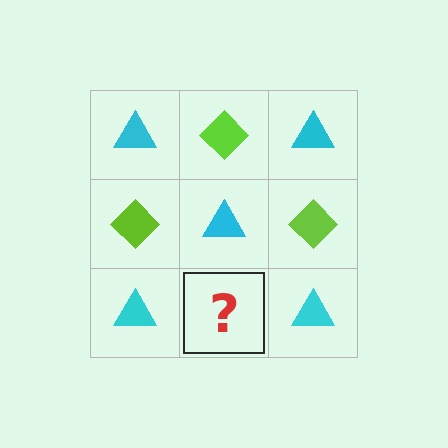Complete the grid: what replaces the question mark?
The question mark should be replaced with a lime diamond.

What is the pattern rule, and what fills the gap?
The rule is that it alternates cyan triangle and lime diamond in a checkerboard pattern. The gap should be filled with a lime diamond.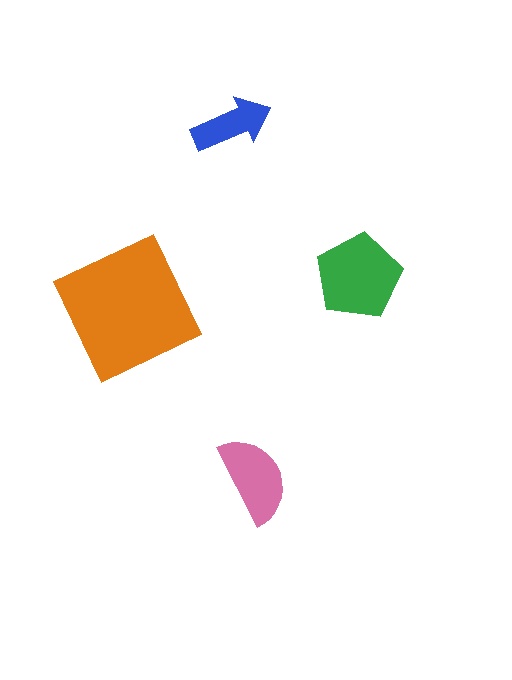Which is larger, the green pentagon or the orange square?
The orange square.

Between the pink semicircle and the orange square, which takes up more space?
The orange square.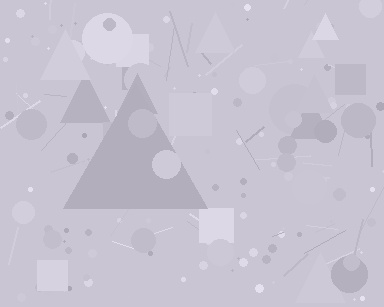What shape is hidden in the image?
A triangle is hidden in the image.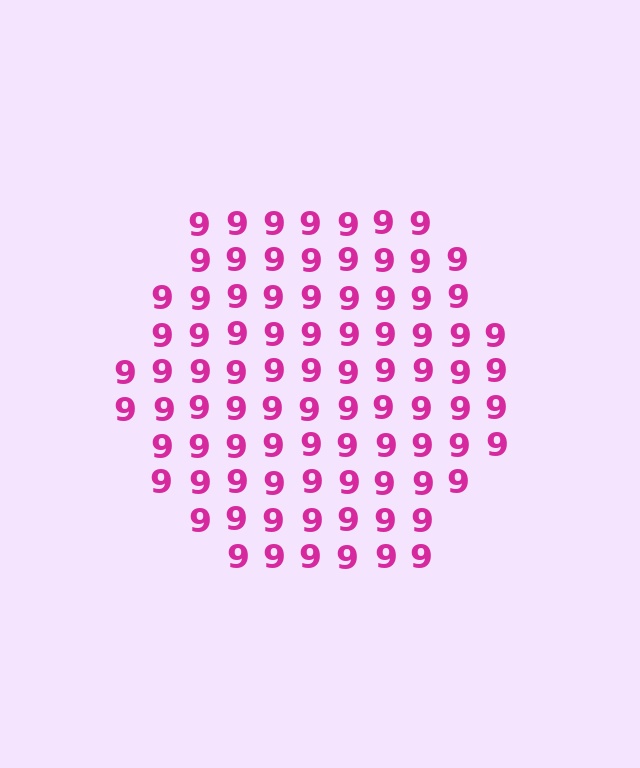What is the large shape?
The large shape is a hexagon.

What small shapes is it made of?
It is made of small digit 9's.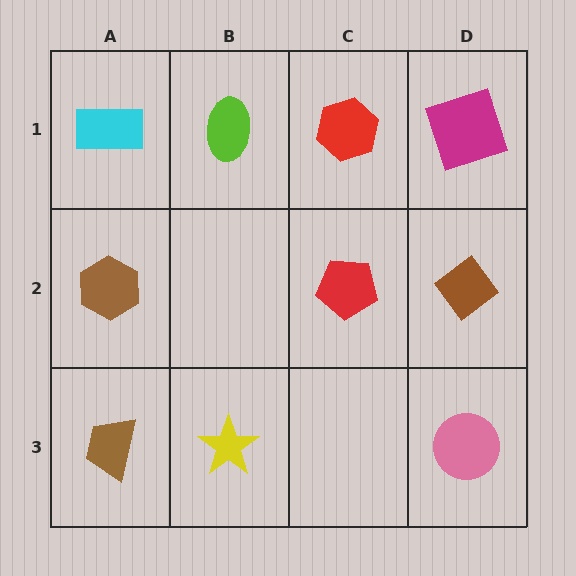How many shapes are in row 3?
3 shapes.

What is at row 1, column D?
A magenta square.